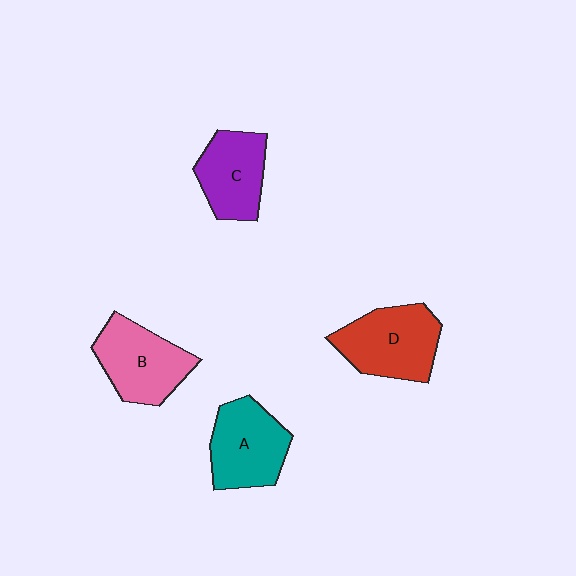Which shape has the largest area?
Shape D (red).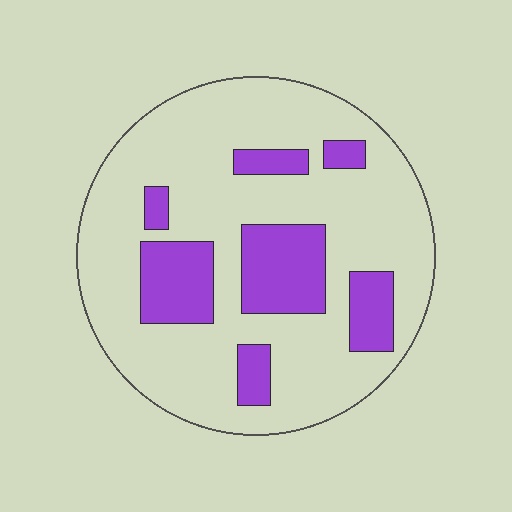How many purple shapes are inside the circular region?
7.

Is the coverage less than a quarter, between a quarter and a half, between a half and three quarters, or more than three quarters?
Less than a quarter.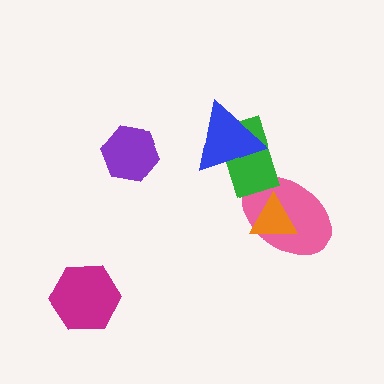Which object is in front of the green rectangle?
The blue triangle is in front of the green rectangle.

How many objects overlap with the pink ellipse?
2 objects overlap with the pink ellipse.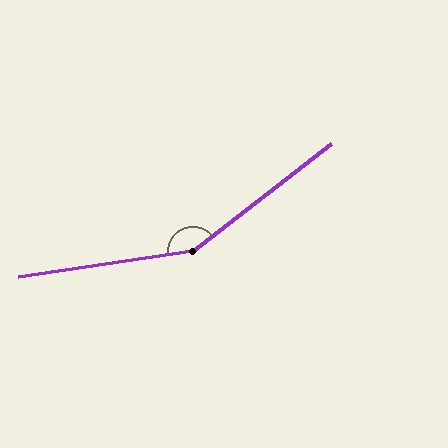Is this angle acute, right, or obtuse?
It is obtuse.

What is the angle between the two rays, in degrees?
Approximately 151 degrees.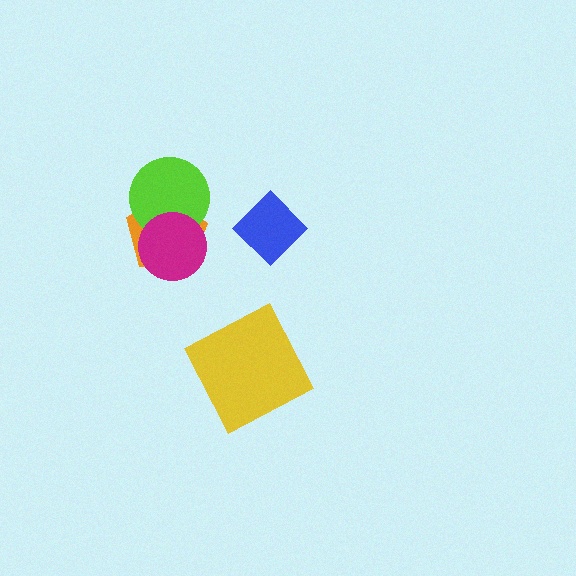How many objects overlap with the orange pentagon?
2 objects overlap with the orange pentagon.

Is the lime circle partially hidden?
Yes, it is partially covered by another shape.